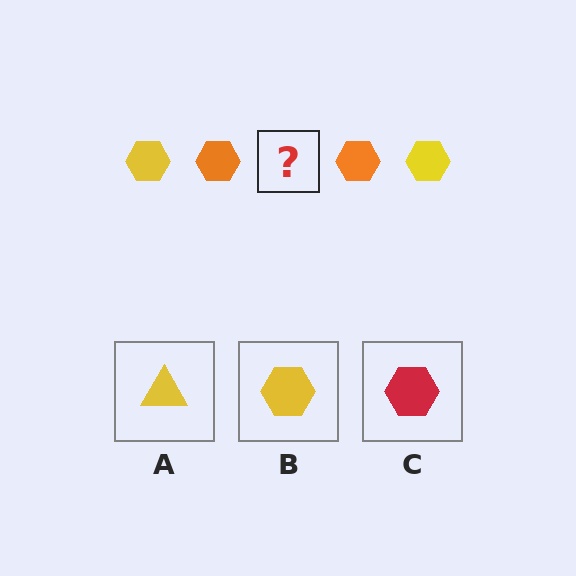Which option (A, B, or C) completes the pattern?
B.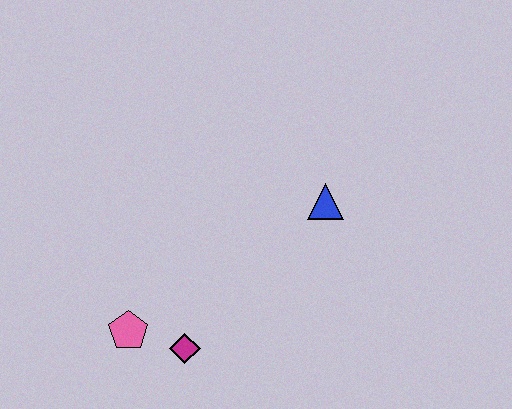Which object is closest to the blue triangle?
The magenta diamond is closest to the blue triangle.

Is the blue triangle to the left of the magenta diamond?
No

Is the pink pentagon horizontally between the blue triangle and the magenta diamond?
No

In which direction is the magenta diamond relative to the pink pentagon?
The magenta diamond is to the right of the pink pentagon.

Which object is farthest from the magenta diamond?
The blue triangle is farthest from the magenta diamond.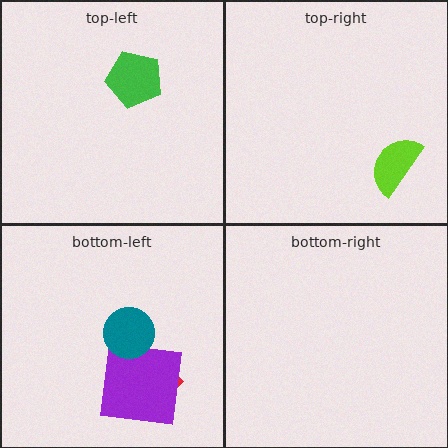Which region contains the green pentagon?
The top-left region.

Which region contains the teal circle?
The bottom-left region.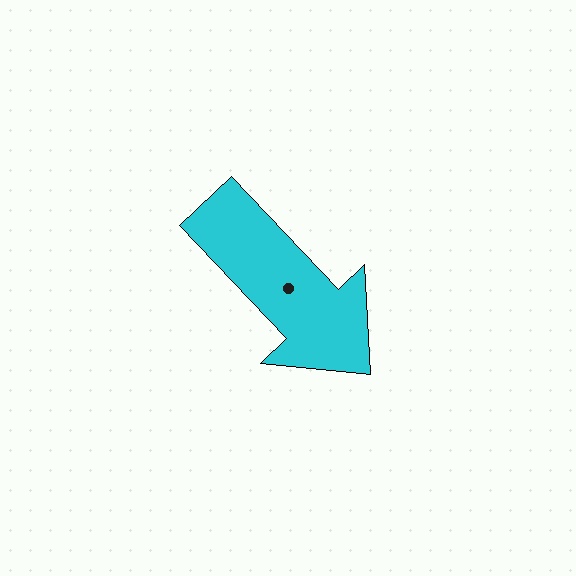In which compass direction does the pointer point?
Southeast.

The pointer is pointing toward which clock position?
Roughly 5 o'clock.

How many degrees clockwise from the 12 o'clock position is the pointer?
Approximately 136 degrees.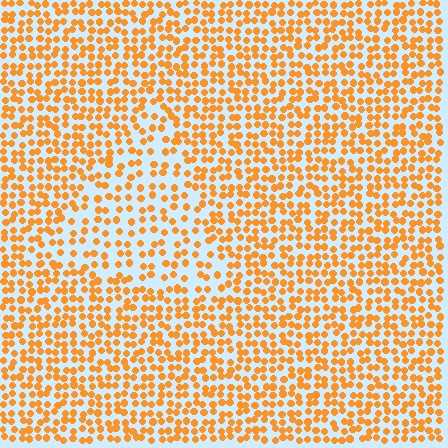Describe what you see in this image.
The image contains small orange elements arranged at two different densities. A triangle-shaped region is visible where the elements are less densely packed than the surrounding area.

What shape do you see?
I see a triangle.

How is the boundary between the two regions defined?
The boundary is defined by a change in element density (approximately 1.7x ratio). All elements are the same color, size, and shape.